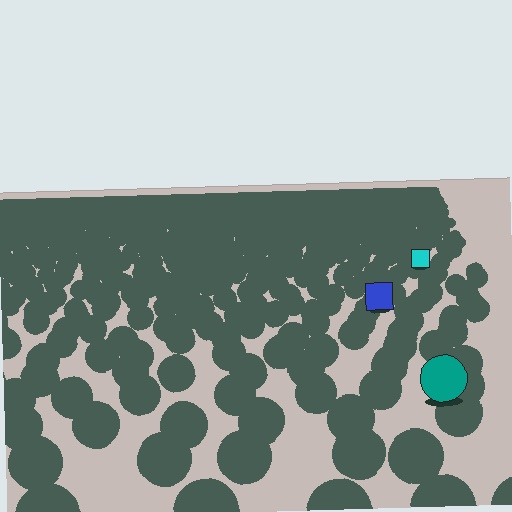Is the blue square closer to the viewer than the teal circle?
No. The teal circle is closer — you can tell from the texture gradient: the ground texture is coarser near it.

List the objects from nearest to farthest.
From nearest to farthest: the teal circle, the blue square, the cyan square.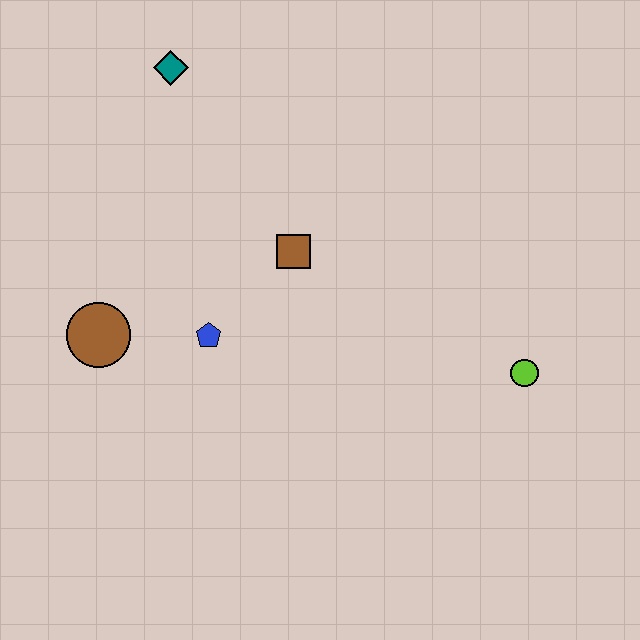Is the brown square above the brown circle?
Yes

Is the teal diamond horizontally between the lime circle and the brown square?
No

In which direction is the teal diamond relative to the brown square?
The teal diamond is above the brown square.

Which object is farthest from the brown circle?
The lime circle is farthest from the brown circle.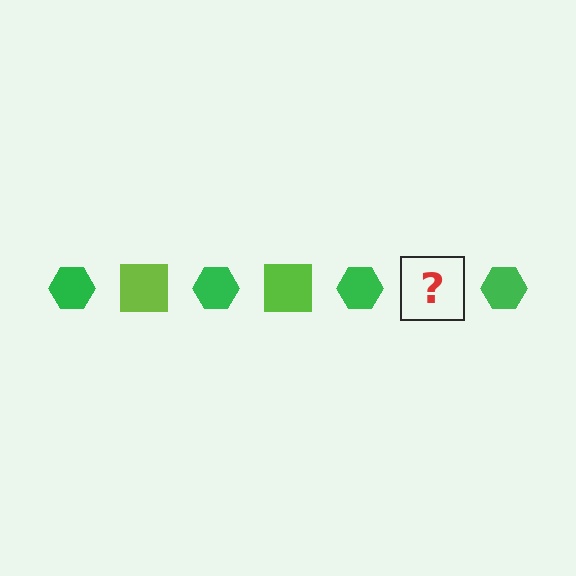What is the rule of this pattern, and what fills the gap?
The rule is that the pattern alternates between green hexagon and lime square. The gap should be filled with a lime square.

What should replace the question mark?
The question mark should be replaced with a lime square.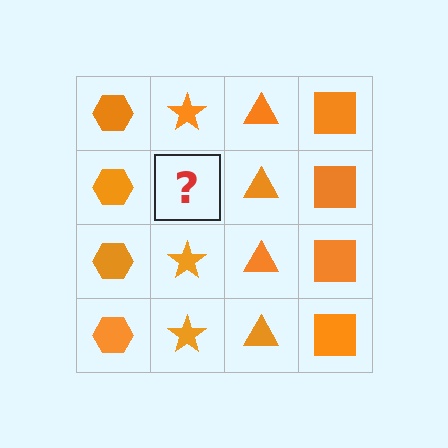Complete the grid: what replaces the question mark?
The question mark should be replaced with an orange star.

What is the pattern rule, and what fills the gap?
The rule is that each column has a consistent shape. The gap should be filled with an orange star.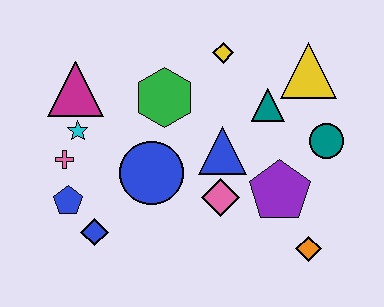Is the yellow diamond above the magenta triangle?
Yes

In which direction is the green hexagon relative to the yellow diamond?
The green hexagon is to the left of the yellow diamond.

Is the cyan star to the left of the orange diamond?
Yes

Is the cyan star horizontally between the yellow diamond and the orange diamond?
No